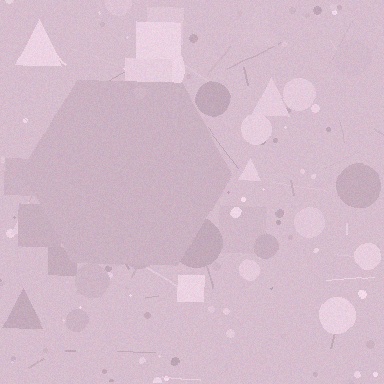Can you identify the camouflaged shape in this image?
The camouflaged shape is a hexagon.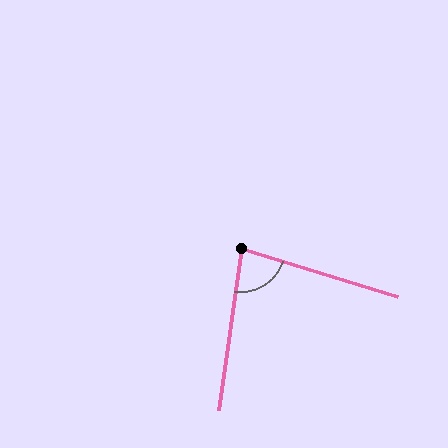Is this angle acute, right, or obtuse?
It is acute.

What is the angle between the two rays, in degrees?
Approximately 81 degrees.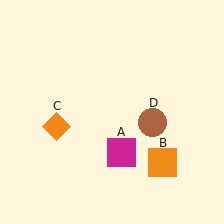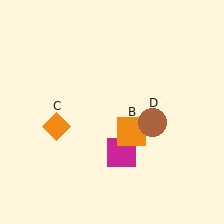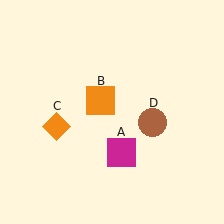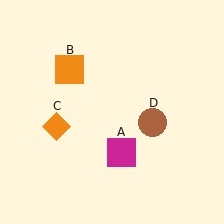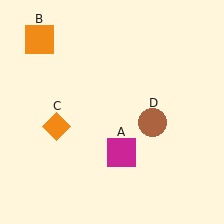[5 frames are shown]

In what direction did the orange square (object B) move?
The orange square (object B) moved up and to the left.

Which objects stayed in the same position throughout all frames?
Magenta square (object A) and orange diamond (object C) and brown circle (object D) remained stationary.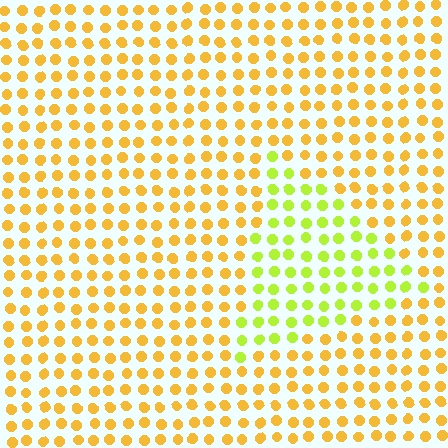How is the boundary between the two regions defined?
The boundary is defined purely by a slight shift in hue (about 41 degrees). Spacing, size, and orientation are identical on both sides.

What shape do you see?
I see a triangle.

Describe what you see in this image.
The image is filled with small yellow elements in a uniform arrangement. A triangle-shaped region is visible where the elements are tinted to a slightly different hue, forming a subtle color boundary.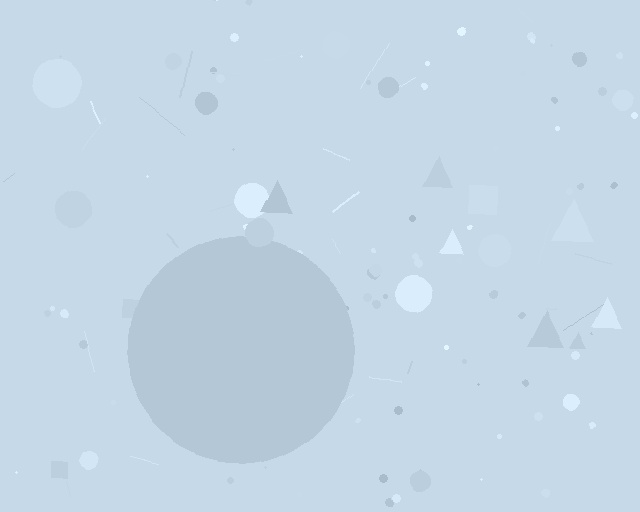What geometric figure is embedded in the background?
A circle is embedded in the background.